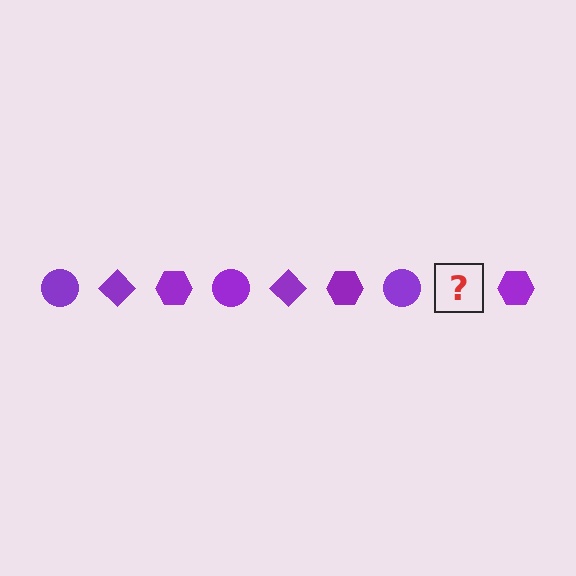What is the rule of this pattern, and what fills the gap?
The rule is that the pattern cycles through circle, diamond, hexagon shapes in purple. The gap should be filled with a purple diamond.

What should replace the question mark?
The question mark should be replaced with a purple diamond.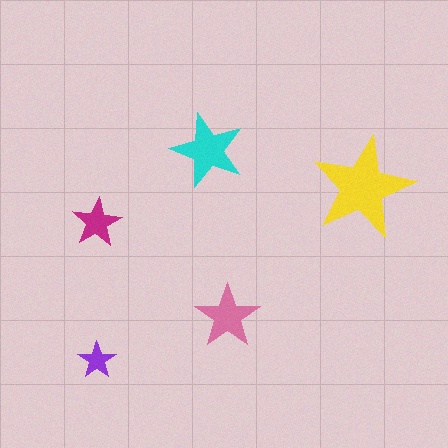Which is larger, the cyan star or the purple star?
The cyan one.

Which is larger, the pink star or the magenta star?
The pink one.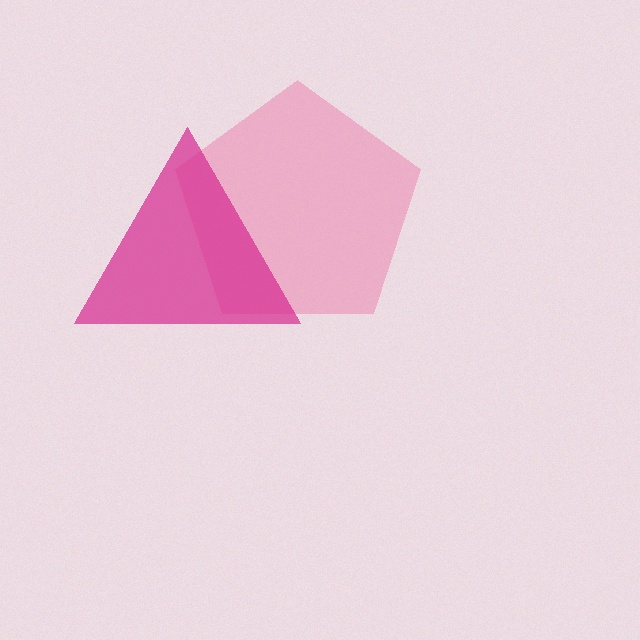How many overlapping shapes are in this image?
There are 2 overlapping shapes in the image.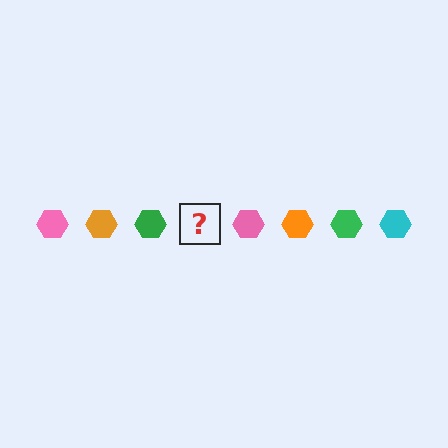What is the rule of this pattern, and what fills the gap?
The rule is that the pattern cycles through pink, orange, green, cyan hexagons. The gap should be filled with a cyan hexagon.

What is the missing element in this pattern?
The missing element is a cyan hexagon.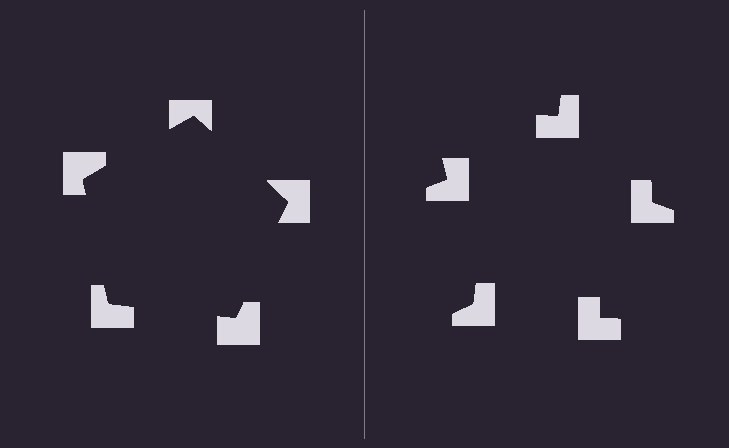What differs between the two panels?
The notched squares are positioned identically on both sides; only the wedge orientations differ. On the left they align to a pentagon; on the right they are misaligned.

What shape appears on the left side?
An illusory pentagon.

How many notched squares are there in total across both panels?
10 — 5 on each side.